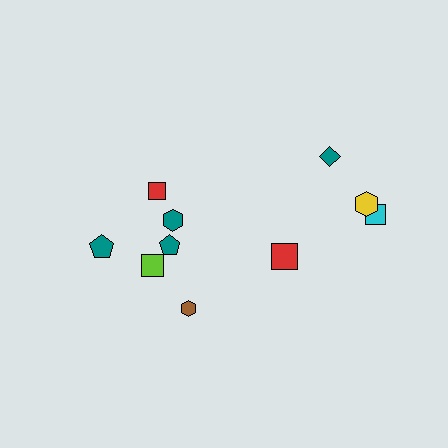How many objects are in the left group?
There are 6 objects.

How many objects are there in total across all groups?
There are 10 objects.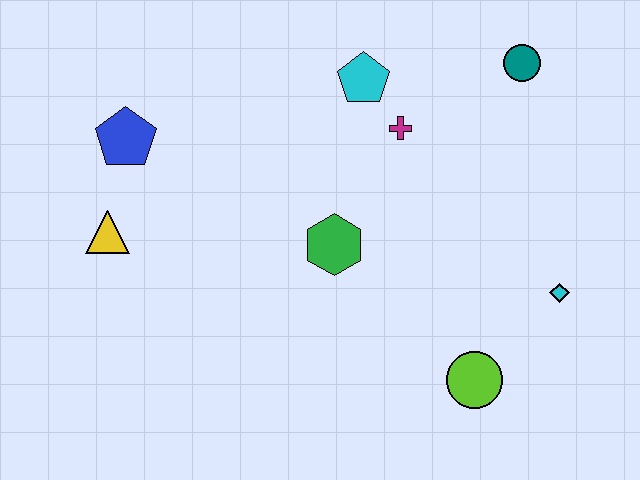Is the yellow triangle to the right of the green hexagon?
No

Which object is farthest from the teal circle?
The yellow triangle is farthest from the teal circle.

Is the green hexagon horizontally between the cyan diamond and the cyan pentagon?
No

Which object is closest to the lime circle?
The cyan diamond is closest to the lime circle.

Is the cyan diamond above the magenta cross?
No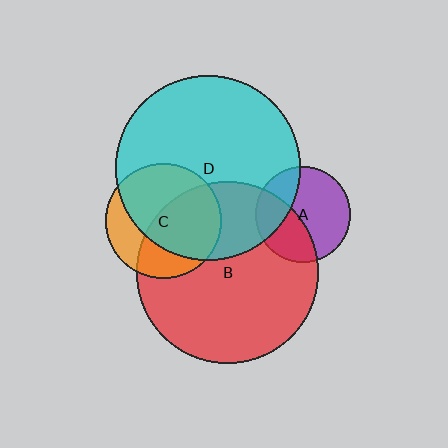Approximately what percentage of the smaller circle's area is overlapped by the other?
Approximately 55%.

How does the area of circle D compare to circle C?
Approximately 2.6 times.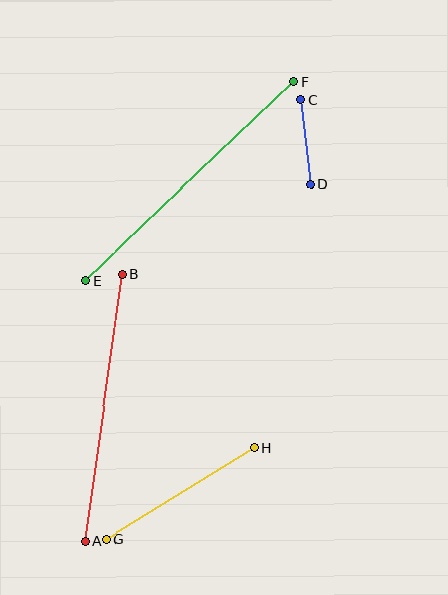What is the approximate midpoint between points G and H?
The midpoint is at approximately (180, 493) pixels.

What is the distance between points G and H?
The distance is approximately 174 pixels.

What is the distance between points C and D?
The distance is approximately 85 pixels.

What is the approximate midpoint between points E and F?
The midpoint is at approximately (190, 181) pixels.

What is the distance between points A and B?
The distance is approximately 269 pixels.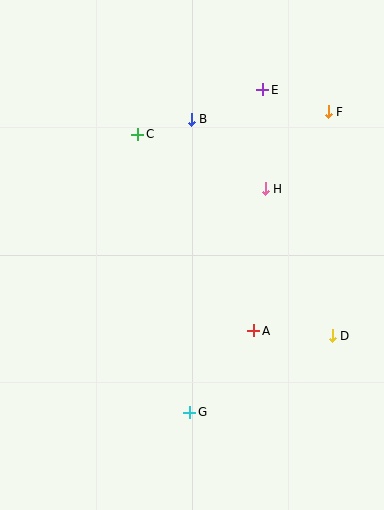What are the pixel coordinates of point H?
Point H is at (265, 189).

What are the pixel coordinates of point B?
Point B is at (191, 119).